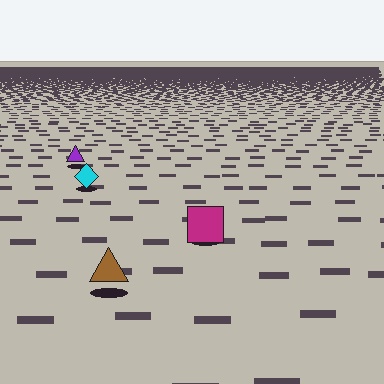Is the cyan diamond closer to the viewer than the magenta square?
No. The magenta square is closer — you can tell from the texture gradient: the ground texture is coarser near it.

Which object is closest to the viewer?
The brown triangle is closest. The texture marks near it are larger and more spread out.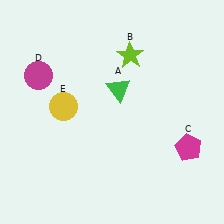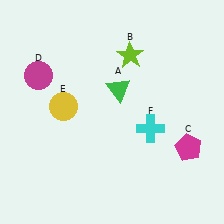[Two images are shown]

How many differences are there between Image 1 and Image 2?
There is 1 difference between the two images.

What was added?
A cyan cross (F) was added in Image 2.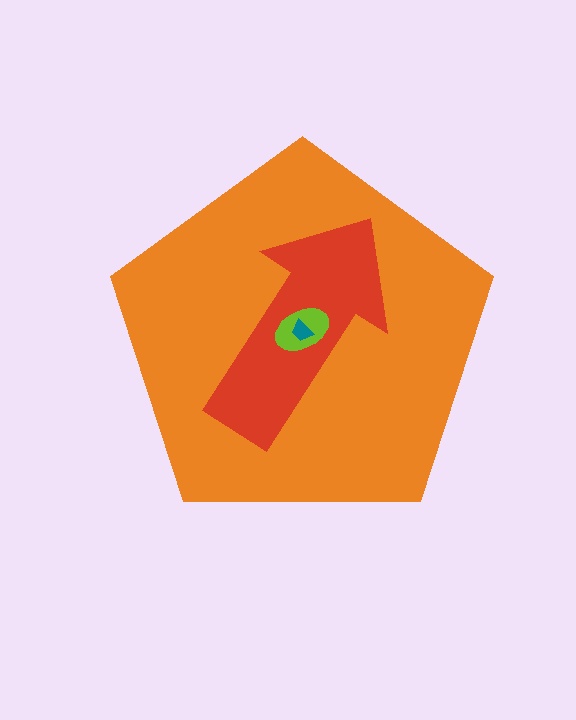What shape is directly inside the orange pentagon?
The red arrow.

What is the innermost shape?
The teal trapezoid.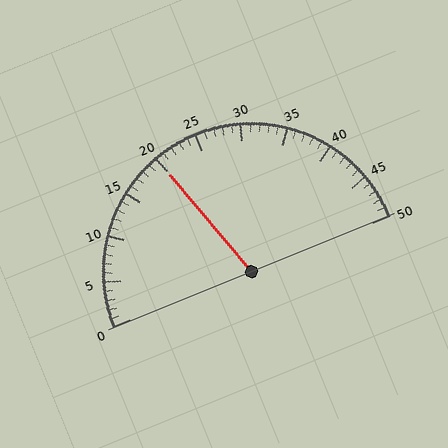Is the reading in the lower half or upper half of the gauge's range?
The reading is in the lower half of the range (0 to 50).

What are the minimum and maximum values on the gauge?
The gauge ranges from 0 to 50.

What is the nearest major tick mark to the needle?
The nearest major tick mark is 20.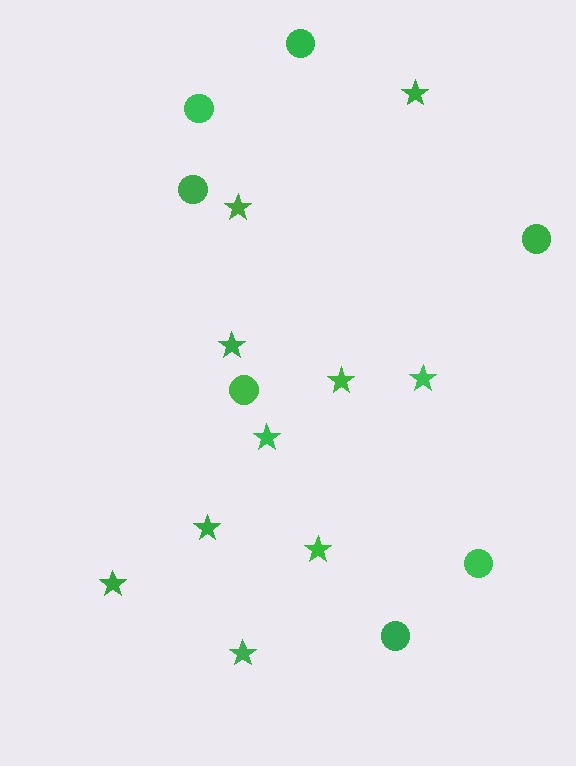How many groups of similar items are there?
There are 2 groups: one group of circles (7) and one group of stars (10).